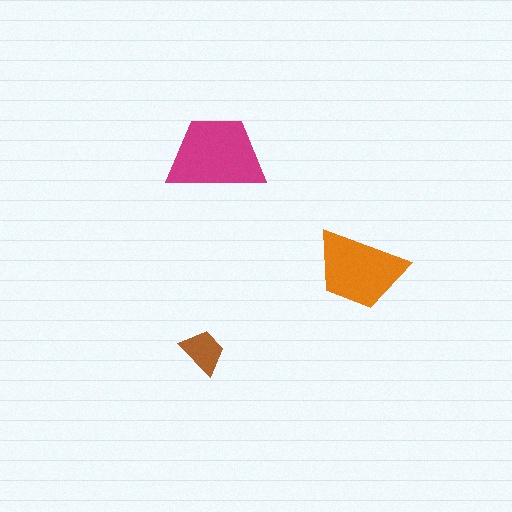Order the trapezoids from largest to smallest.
the magenta one, the orange one, the brown one.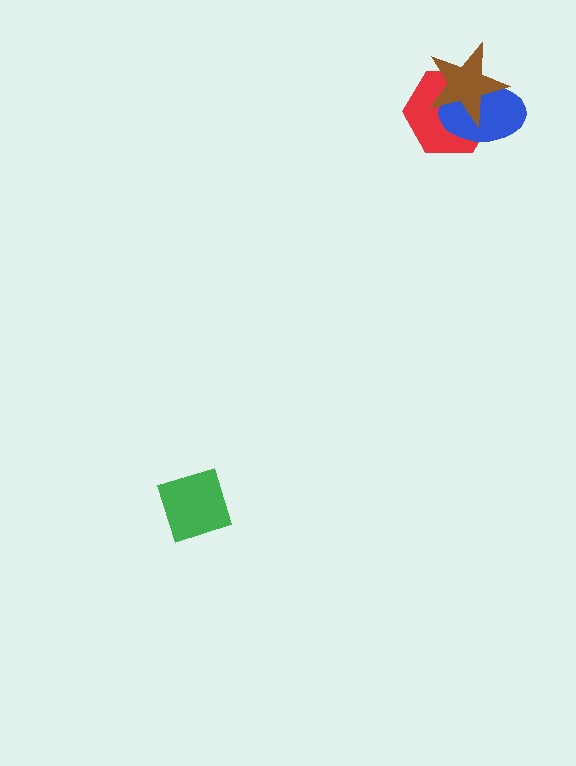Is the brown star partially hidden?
No, no other shape covers it.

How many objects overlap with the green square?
0 objects overlap with the green square.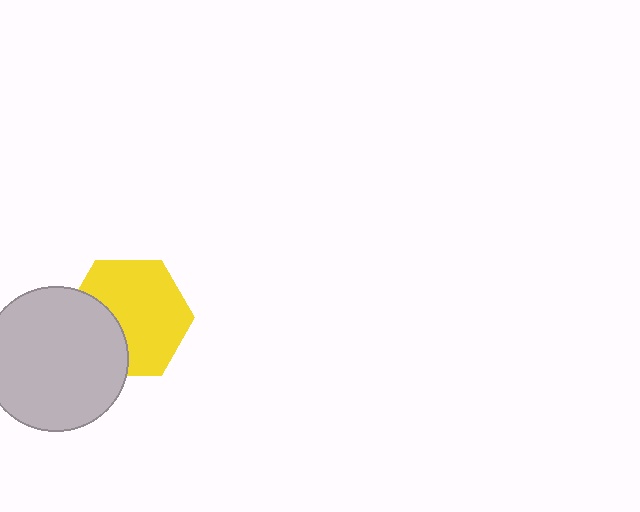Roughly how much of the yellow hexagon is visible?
Most of it is visible (roughly 69%).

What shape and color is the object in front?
The object in front is a light gray circle.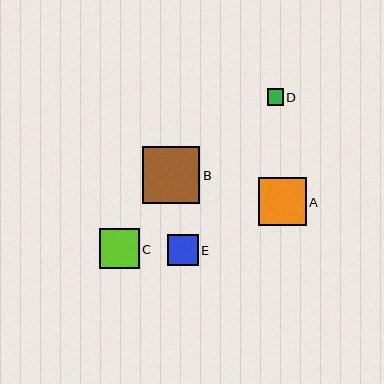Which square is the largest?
Square B is the largest with a size of approximately 57 pixels.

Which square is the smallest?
Square D is the smallest with a size of approximately 16 pixels.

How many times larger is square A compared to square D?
Square A is approximately 3.0 times the size of square D.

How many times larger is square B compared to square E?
Square B is approximately 1.8 times the size of square E.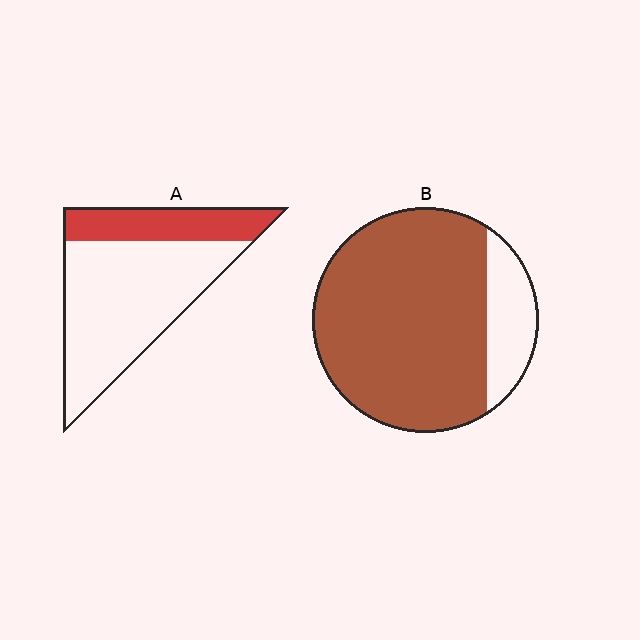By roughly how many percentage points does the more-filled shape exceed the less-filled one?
By roughly 55 percentage points (B over A).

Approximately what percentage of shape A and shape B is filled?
A is approximately 30% and B is approximately 85%.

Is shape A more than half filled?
No.